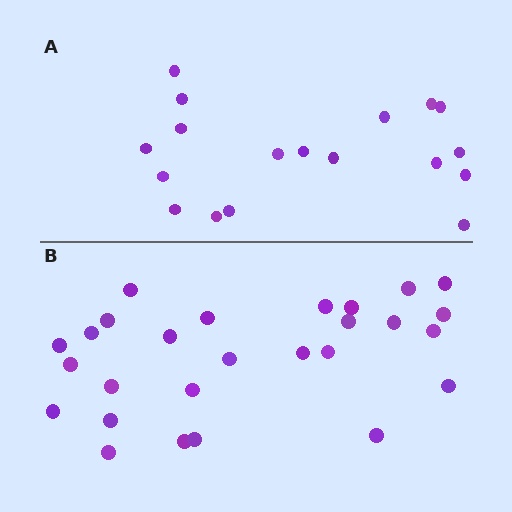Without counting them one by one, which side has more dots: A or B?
Region B (the bottom region) has more dots.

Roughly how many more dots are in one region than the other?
Region B has roughly 8 or so more dots than region A.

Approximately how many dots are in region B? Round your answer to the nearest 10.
About 30 dots. (The exact count is 27, which rounds to 30.)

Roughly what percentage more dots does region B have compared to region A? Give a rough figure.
About 50% more.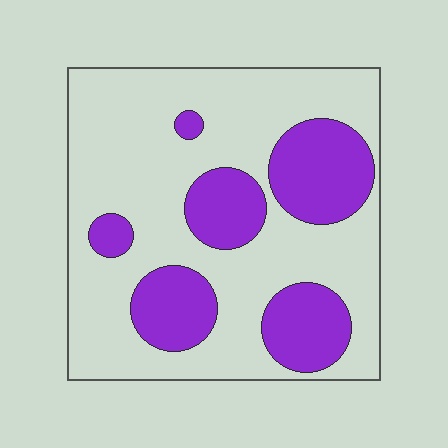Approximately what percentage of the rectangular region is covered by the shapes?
Approximately 30%.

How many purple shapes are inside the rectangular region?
6.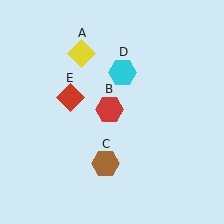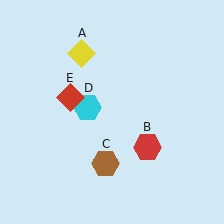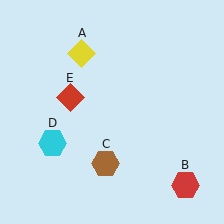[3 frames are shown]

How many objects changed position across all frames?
2 objects changed position: red hexagon (object B), cyan hexagon (object D).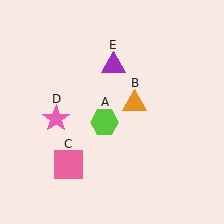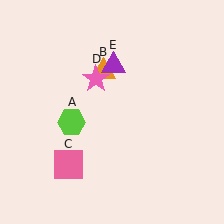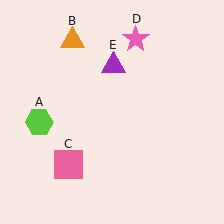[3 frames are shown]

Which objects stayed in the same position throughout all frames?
Pink square (object C) and purple triangle (object E) remained stationary.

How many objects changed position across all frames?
3 objects changed position: lime hexagon (object A), orange triangle (object B), pink star (object D).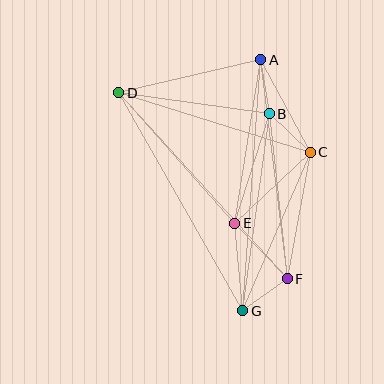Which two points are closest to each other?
Points F and G are closest to each other.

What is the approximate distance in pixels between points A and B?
The distance between A and B is approximately 55 pixels.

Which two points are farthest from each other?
Points A and G are farthest from each other.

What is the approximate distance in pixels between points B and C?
The distance between B and C is approximately 56 pixels.